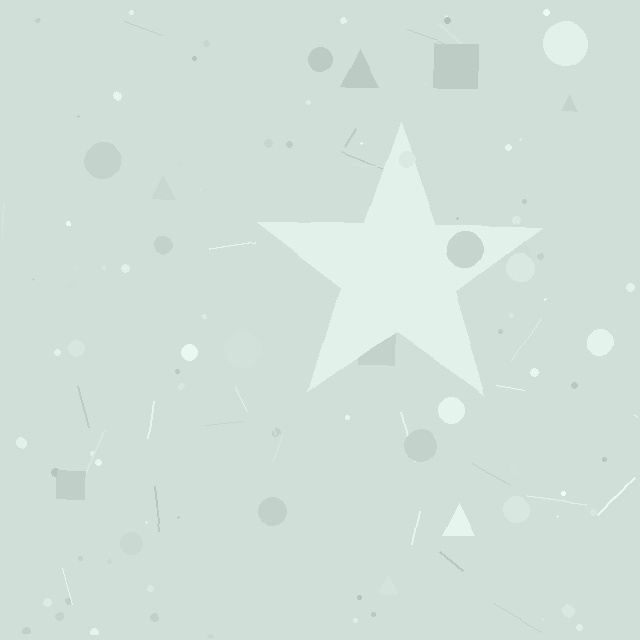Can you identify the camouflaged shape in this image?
The camouflaged shape is a star.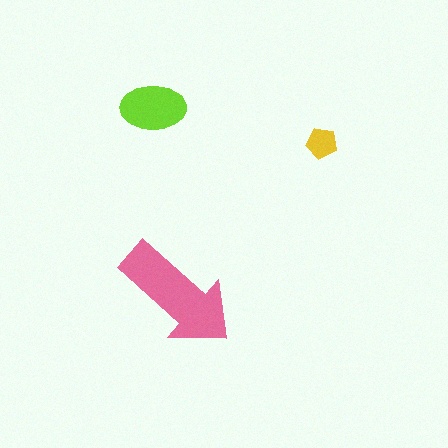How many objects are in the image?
There are 3 objects in the image.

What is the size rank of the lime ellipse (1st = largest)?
2nd.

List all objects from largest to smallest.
The pink arrow, the lime ellipse, the yellow pentagon.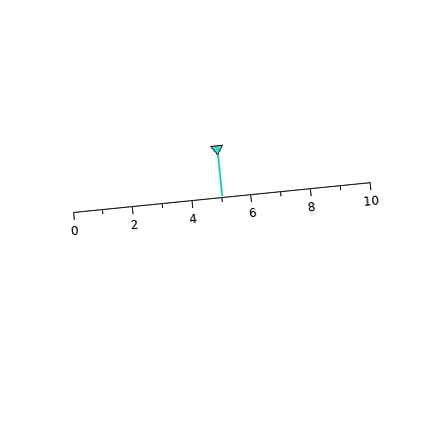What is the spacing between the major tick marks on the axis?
The major ticks are spaced 2 apart.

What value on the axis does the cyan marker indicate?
The marker indicates approximately 5.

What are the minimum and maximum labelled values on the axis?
The axis runs from 0 to 10.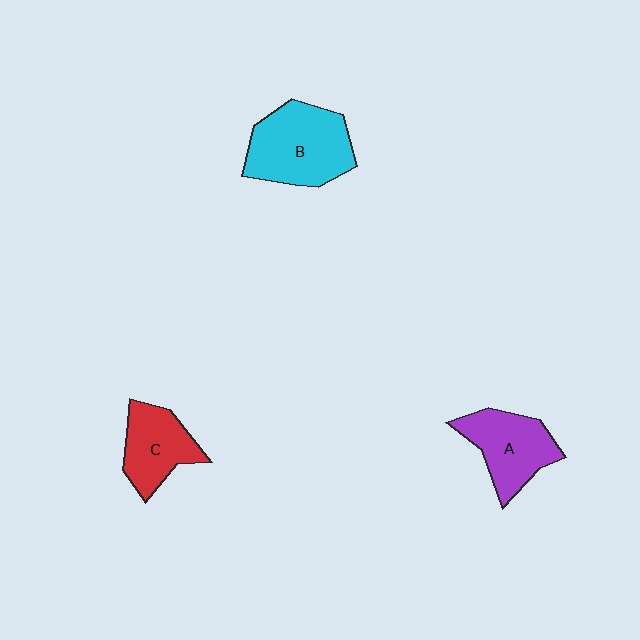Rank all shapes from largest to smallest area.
From largest to smallest: B (cyan), A (purple), C (red).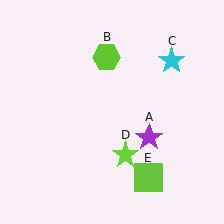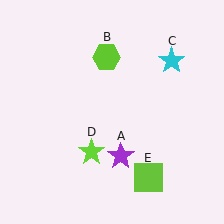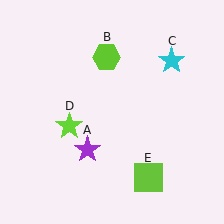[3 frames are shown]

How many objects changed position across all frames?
2 objects changed position: purple star (object A), lime star (object D).